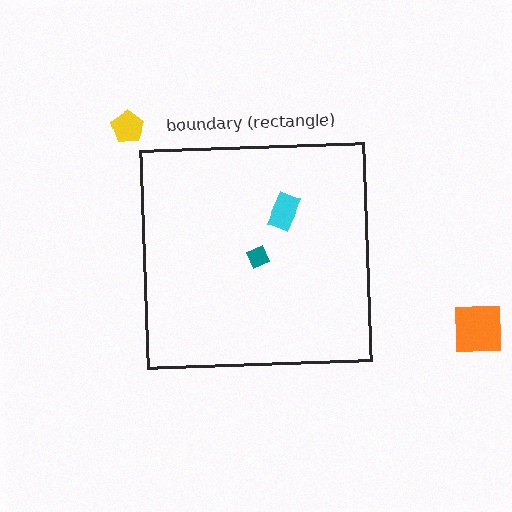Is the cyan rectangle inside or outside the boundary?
Inside.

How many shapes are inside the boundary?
2 inside, 2 outside.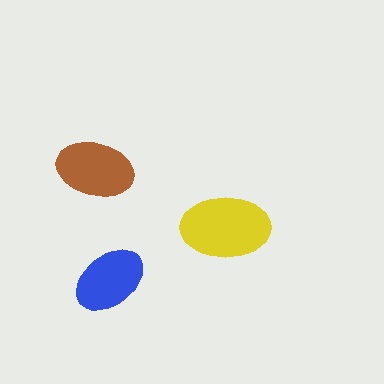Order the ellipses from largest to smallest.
the yellow one, the brown one, the blue one.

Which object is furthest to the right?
The yellow ellipse is rightmost.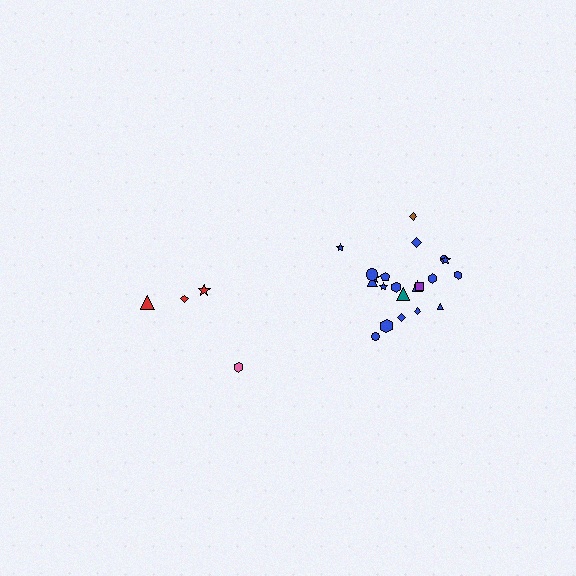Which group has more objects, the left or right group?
The right group.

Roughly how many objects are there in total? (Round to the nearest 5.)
Roughly 25 objects in total.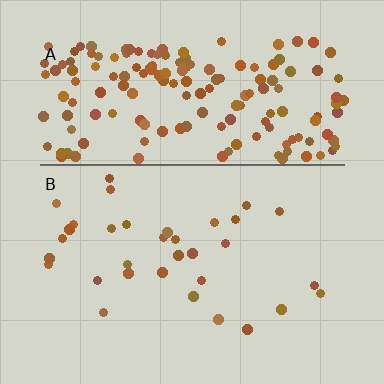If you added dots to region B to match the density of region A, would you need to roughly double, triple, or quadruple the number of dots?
Approximately quadruple.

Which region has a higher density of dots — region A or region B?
A (the top).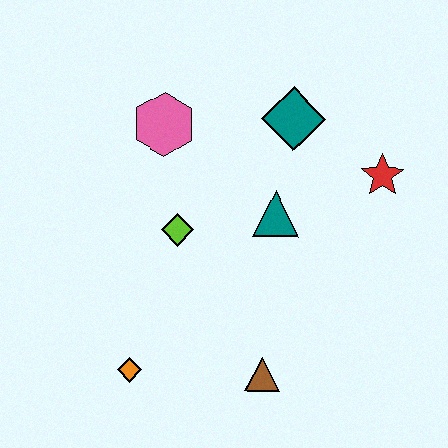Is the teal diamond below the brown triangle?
No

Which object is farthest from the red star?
The orange diamond is farthest from the red star.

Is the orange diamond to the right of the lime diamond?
No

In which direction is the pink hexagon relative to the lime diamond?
The pink hexagon is above the lime diamond.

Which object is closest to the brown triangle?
The orange diamond is closest to the brown triangle.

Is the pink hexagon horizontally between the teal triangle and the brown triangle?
No